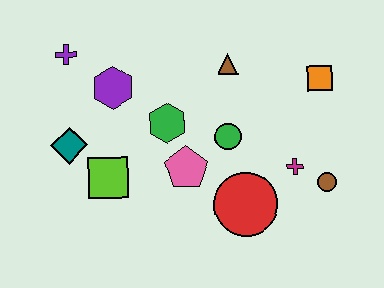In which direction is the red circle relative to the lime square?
The red circle is to the right of the lime square.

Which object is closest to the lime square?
The teal diamond is closest to the lime square.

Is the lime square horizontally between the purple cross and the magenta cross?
Yes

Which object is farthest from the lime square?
The orange square is farthest from the lime square.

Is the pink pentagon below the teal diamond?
Yes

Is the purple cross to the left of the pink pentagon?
Yes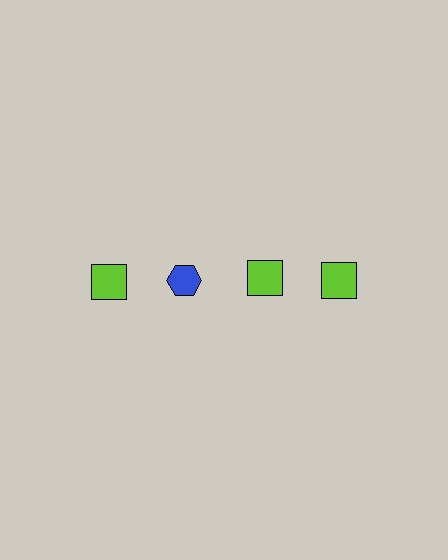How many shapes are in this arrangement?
There are 4 shapes arranged in a grid pattern.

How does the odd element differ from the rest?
It differs in both color (blue instead of lime) and shape (hexagon instead of square).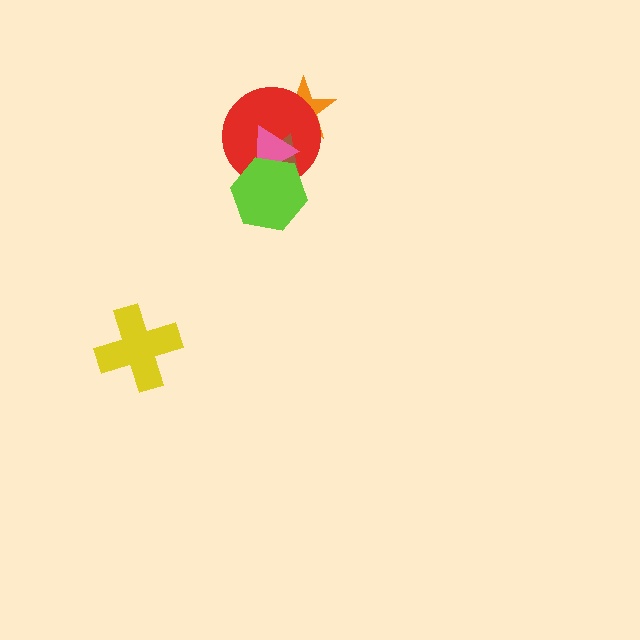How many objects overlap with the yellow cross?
0 objects overlap with the yellow cross.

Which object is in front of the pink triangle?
The lime hexagon is in front of the pink triangle.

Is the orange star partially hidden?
Yes, it is partially covered by another shape.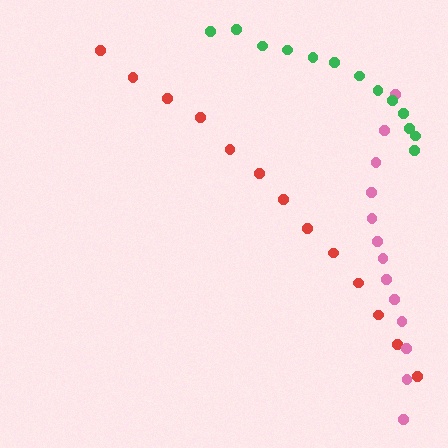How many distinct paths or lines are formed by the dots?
There are 3 distinct paths.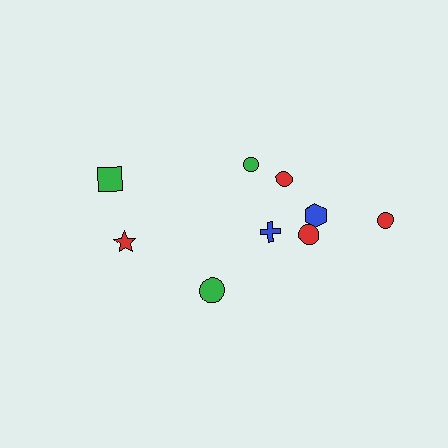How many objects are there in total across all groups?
There are 9 objects.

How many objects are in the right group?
There are 6 objects.